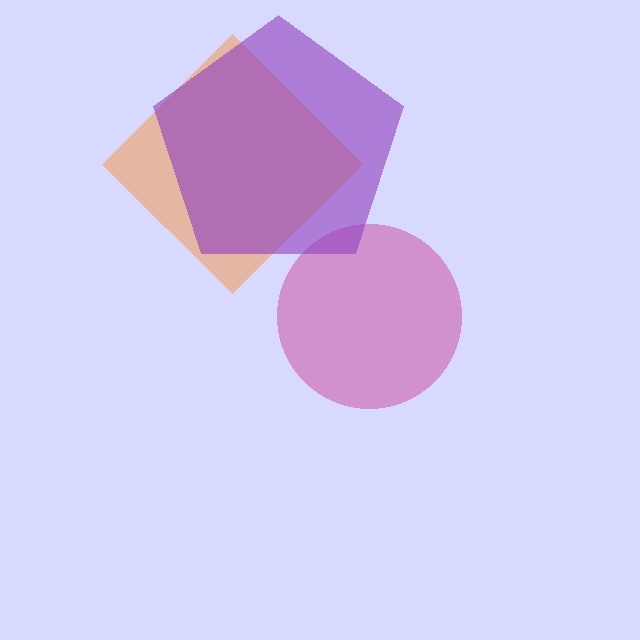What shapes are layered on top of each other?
The layered shapes are: an orange diamond, a magenta circle, a purple pentagon.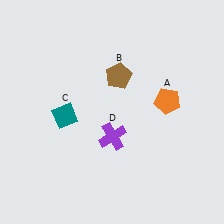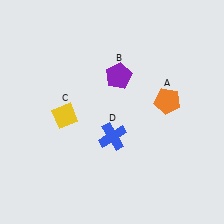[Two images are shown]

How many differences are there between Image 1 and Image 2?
There are 3 differences between the two images.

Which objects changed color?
B changed from brown to purple. C changed from teal to yellow. D changed from purple to blue.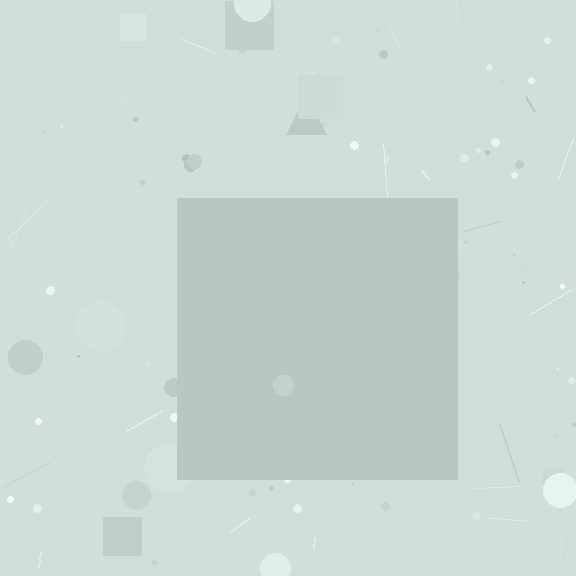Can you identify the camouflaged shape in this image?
The camouflaged shape is a square.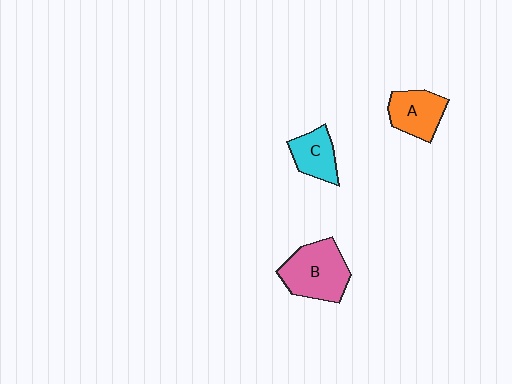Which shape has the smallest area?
Shape C (cyan).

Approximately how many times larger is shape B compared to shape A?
Approximately 1.4 times.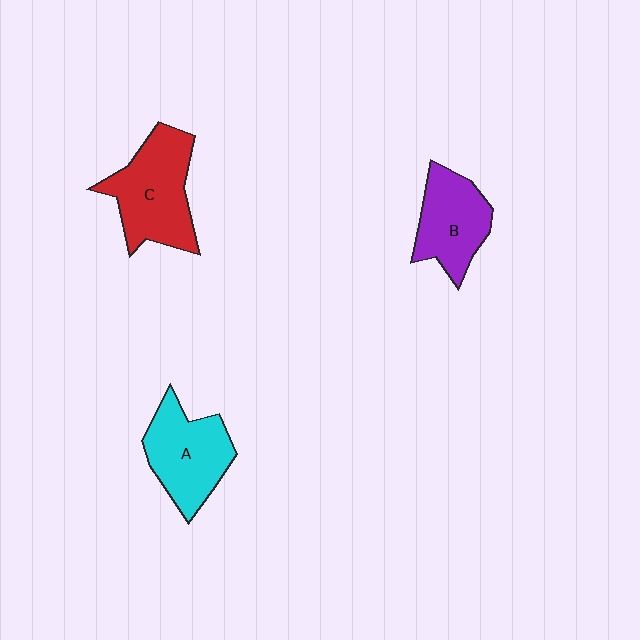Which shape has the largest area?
Shape C (red).